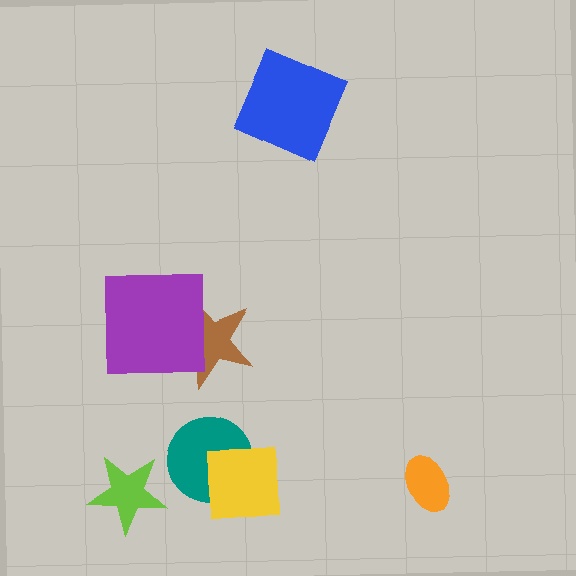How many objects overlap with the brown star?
1 object overlaps with the brown star.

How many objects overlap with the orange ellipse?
0 objects overlap with the orange ellipse.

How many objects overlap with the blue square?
0 objects overlap with the blue square.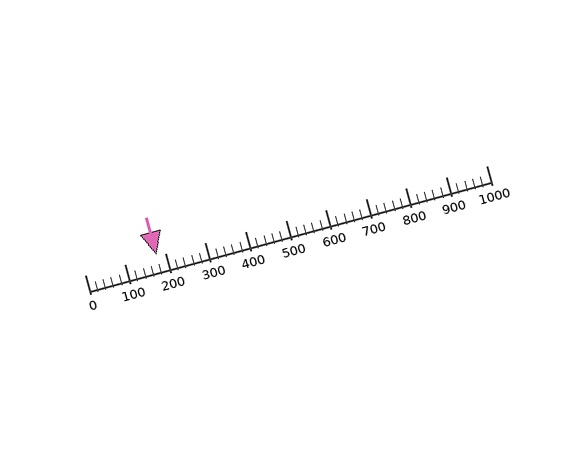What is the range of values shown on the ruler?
The ruler shows values from 0 to 1000.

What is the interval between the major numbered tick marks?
The major tick marks are spaced 100 units apart.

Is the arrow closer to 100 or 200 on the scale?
The arrow is closer to 200.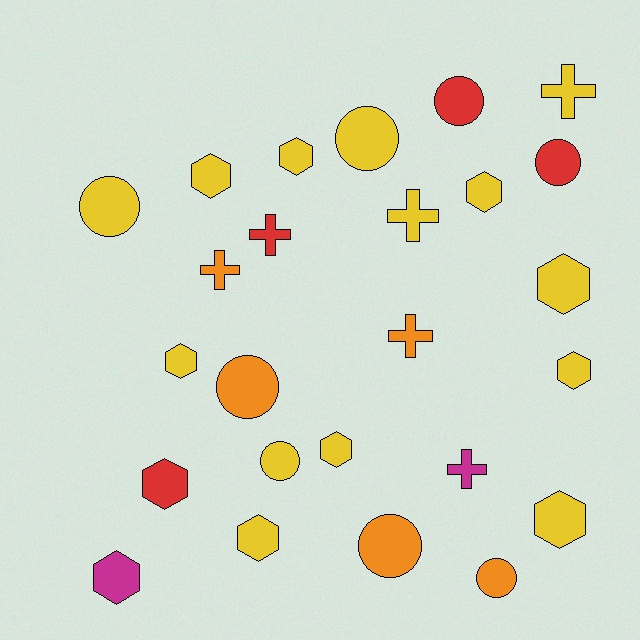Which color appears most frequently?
Yellow, with 14 objects.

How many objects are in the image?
There are 25 objects.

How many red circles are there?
There are 2 red circles.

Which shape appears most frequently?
Hexagon, with 11 objects.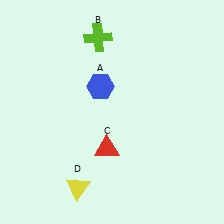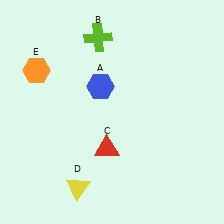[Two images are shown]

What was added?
An orange hexagon (E) was added in Image 2.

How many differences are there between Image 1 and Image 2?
There is 1 difference between the two images.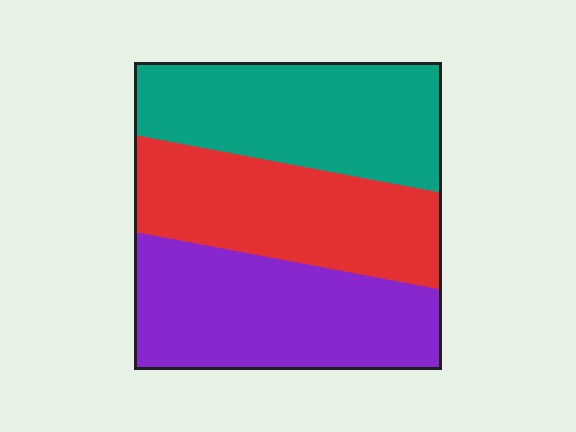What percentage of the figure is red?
Red takes up about one third (1/3) of the figure.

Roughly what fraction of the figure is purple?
Purple takes up between a third and a half of the figure.